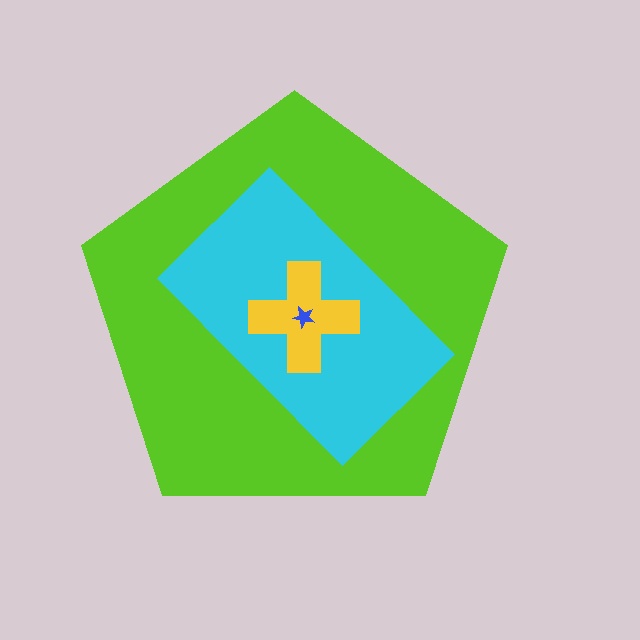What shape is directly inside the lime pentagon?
The cyan rectangle.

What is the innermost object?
The blue star.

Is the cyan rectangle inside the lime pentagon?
Yes.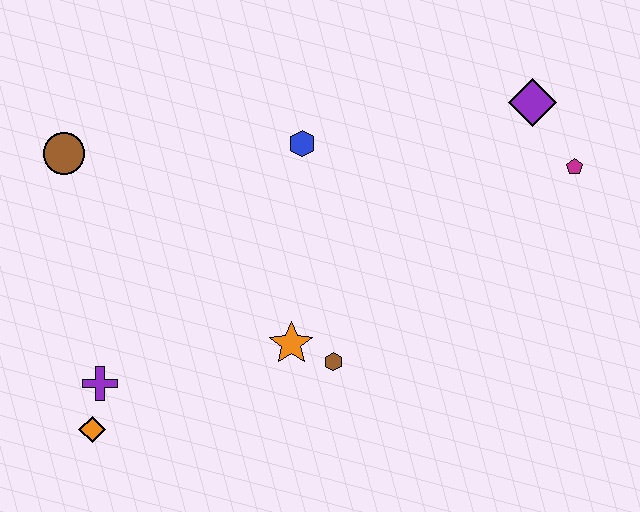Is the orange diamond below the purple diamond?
Yes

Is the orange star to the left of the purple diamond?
Yes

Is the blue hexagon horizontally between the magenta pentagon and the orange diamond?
Yes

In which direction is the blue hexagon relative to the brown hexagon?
The blue hexagon is above the brown hexagon.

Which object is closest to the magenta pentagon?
The purple diamond is closest to the magenta pentagon.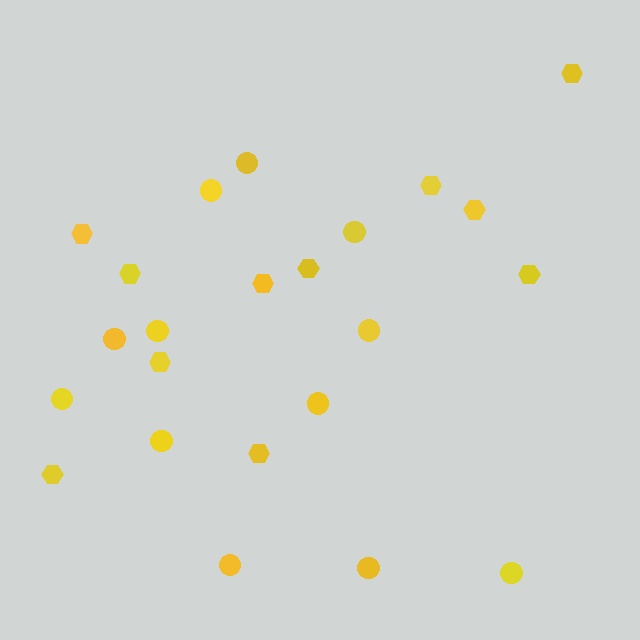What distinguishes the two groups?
There are 2 groups: one group of circles (12) and one group of hexagons (11).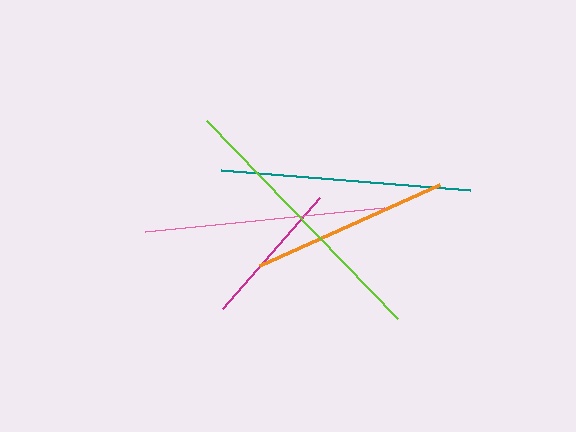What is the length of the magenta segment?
The magenta segment is approximately 147 pixels long.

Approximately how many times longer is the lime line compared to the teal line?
The lime line is approximately 1.1 times the length of the teal line.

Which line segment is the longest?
The lime line is the longest at approximately 274 pixels.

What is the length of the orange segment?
The orange segment is approximately 197 pixels long.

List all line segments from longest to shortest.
From longest to shortest: lime, teal, pink, orange, magenta.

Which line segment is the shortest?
The magenta line is the shortest at approximately 147 pixels.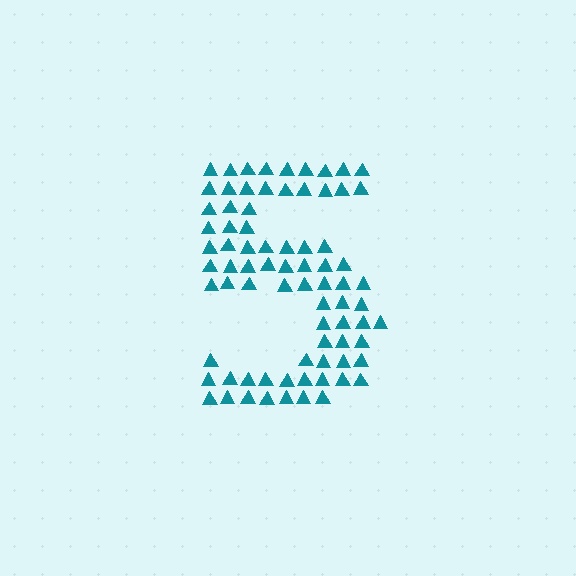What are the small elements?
The small elements are triangles.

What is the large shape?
The large shape is the digit 5.